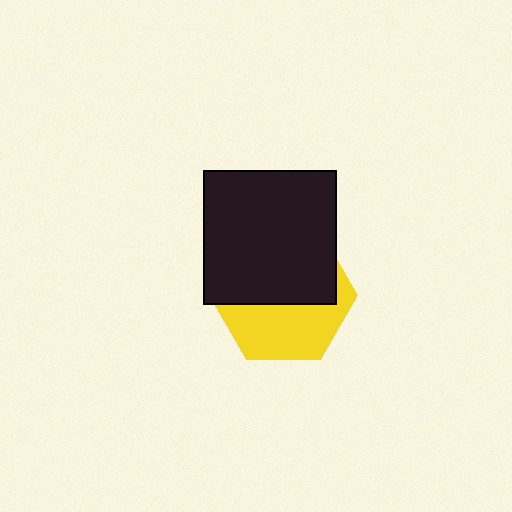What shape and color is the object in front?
The object in front is a black square.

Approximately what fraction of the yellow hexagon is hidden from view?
Roughly 56% of the yellow hexagon is hidden behind the black square.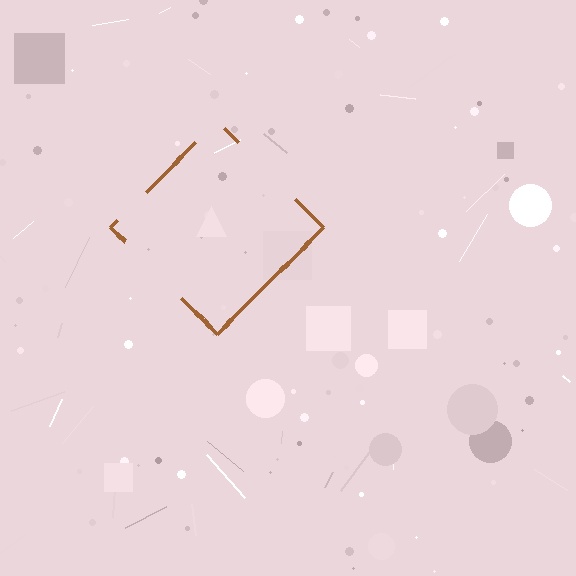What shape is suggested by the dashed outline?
The dashed outline suggests a diamond.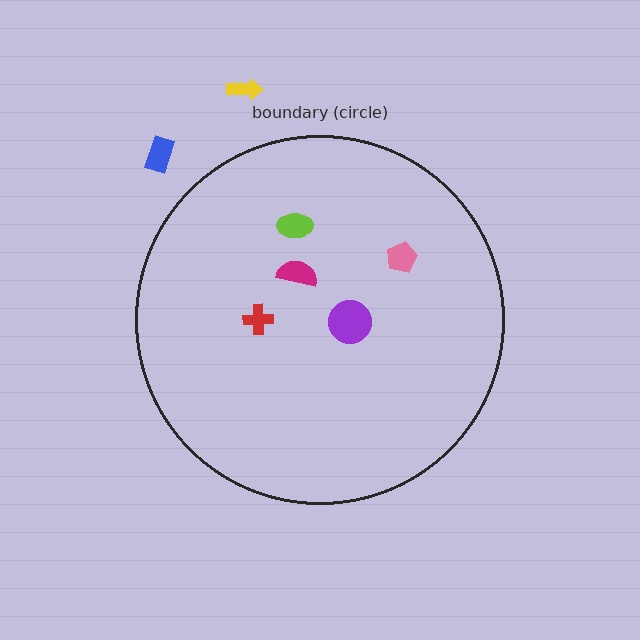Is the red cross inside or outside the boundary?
Inside.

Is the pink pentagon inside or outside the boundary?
Inside.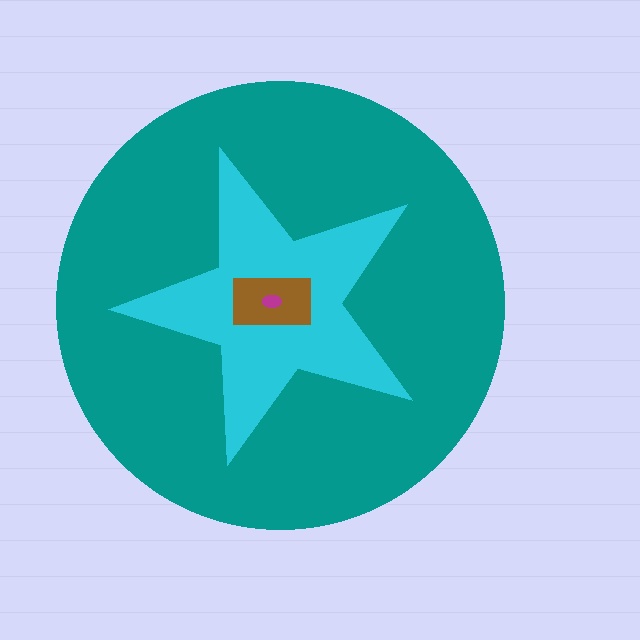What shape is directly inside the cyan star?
The brown rectangle.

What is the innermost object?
The magenta ellipse.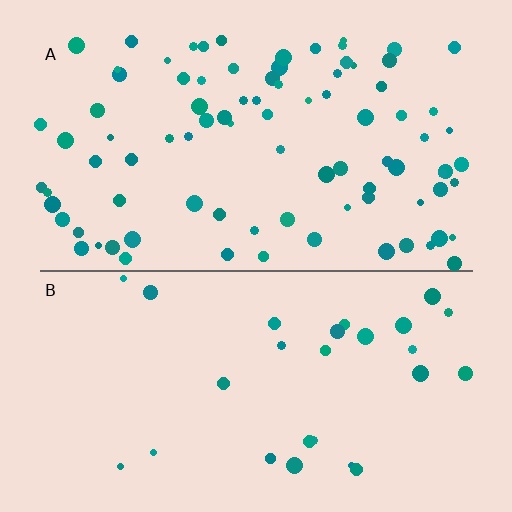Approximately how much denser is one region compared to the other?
Approximately 3.3× — region A over region B.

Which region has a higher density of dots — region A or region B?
A (the top).